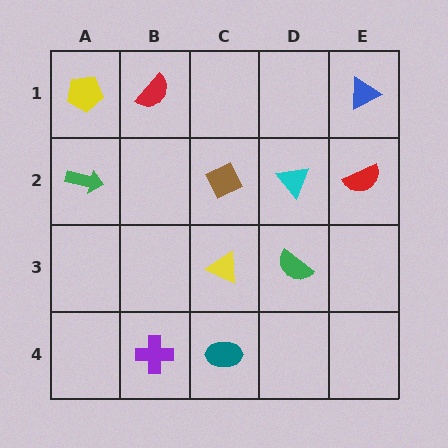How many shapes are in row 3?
2 shapes.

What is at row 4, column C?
A teal ellipse.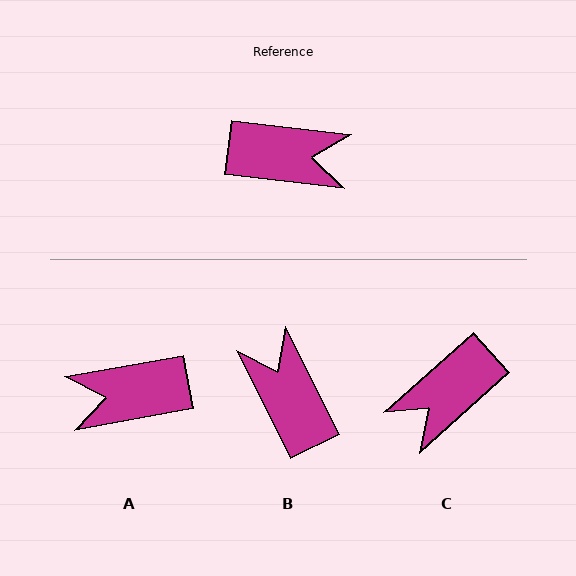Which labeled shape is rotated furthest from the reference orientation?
A, about 163 degrees away.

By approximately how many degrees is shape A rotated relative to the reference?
Approximately 163 degrees clockwise.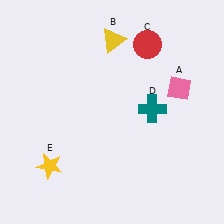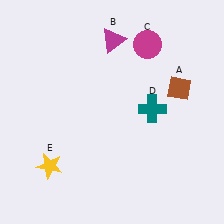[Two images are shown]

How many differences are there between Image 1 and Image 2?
There are 3 differences between the two images.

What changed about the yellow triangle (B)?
In Image 1, B is yellow. In Image 2, it changed to magenta.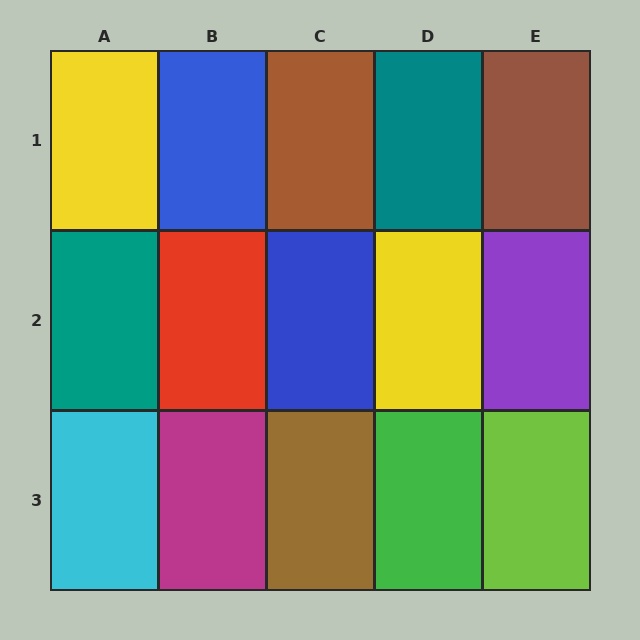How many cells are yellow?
2 cells are yellow.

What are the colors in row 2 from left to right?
Teal, red, blue, yellow, purple.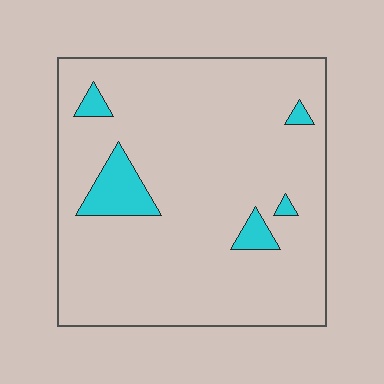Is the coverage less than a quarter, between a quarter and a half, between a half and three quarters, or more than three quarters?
Less than a quarter.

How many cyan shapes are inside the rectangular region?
5.